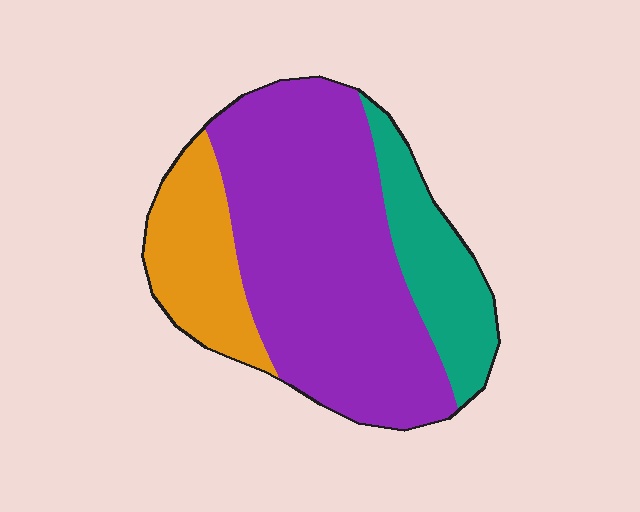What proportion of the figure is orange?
Orange covers roughly 20% of the figure.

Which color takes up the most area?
Purple, at roughly 60%.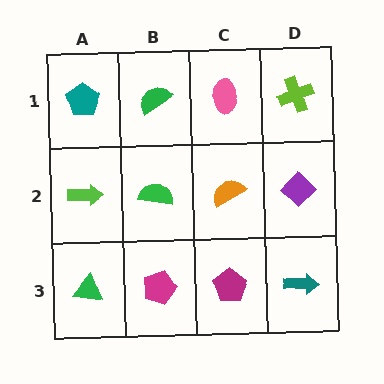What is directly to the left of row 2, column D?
An orange semicircle.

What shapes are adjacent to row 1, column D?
A purple diamond (row 2, column D), a pink ellipse (row 1, column C).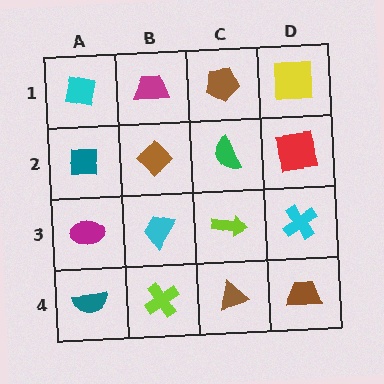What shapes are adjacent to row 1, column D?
A red square (row 2, column D), a brown pentagon (row 1, column C).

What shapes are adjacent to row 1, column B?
A brown diamond (row 2, column B), a cyan square (row 1, column A), a brown pentagon (row 1, column C).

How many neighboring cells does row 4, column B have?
3.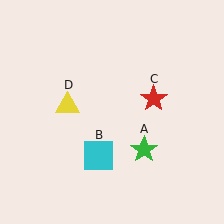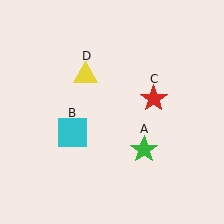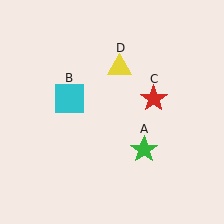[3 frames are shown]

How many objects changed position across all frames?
2 objects changed position: cyan square (object B), yellow triangle (object D).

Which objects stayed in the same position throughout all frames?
Green star (object A) and red star (object C) remained stationary.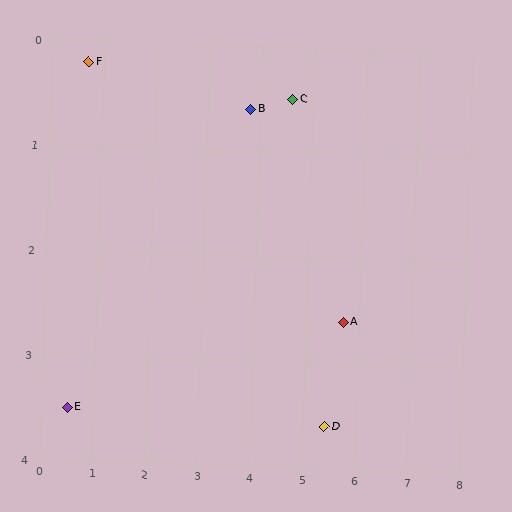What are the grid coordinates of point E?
Point E is at approximately (0.5, 3.5).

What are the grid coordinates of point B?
Point B is at approximately (3.8, 0.6).